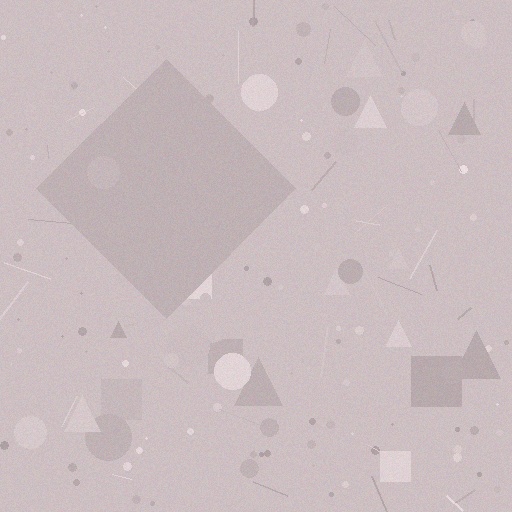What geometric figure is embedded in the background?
A diamond is embedded in the background.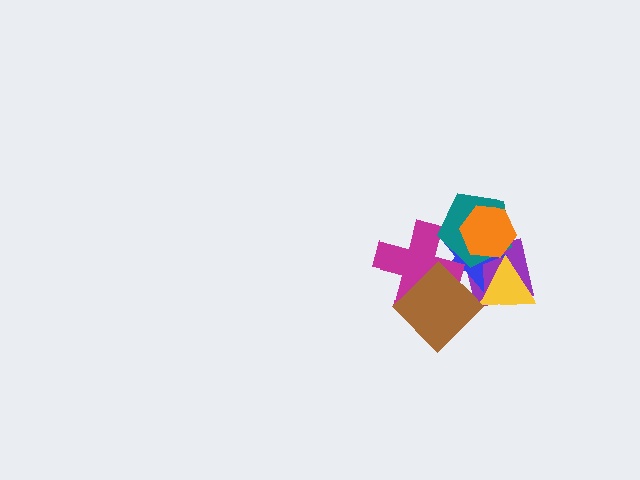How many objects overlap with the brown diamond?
2 objects overlap with the brown diamond.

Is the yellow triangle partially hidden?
No, no other shape covers it.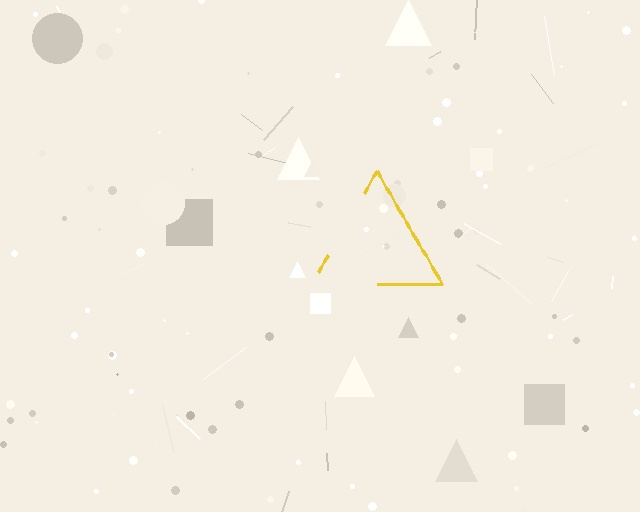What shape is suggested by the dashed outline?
The dashed outline suggests a triangle.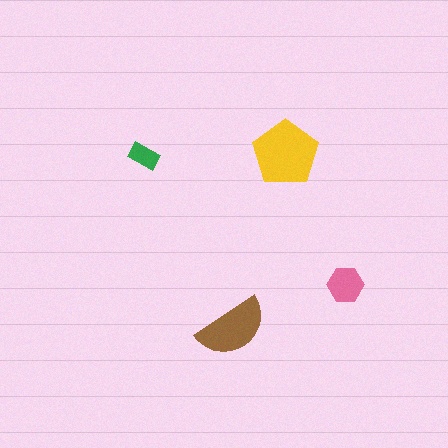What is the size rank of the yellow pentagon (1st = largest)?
1st.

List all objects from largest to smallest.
The yellow pentagon, the brown semicircle, the pink hexagon, the green rectangle.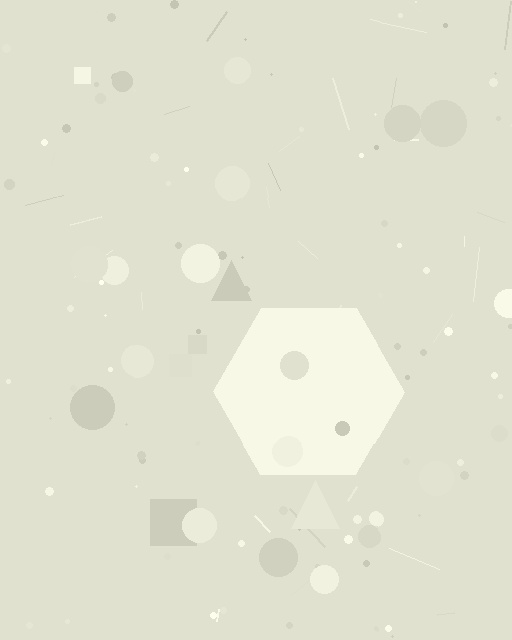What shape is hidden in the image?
A hexagon is hidden in the image.